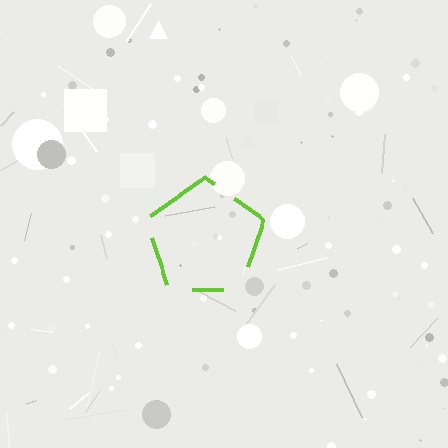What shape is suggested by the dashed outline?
The dashed outline suggests a pentagon.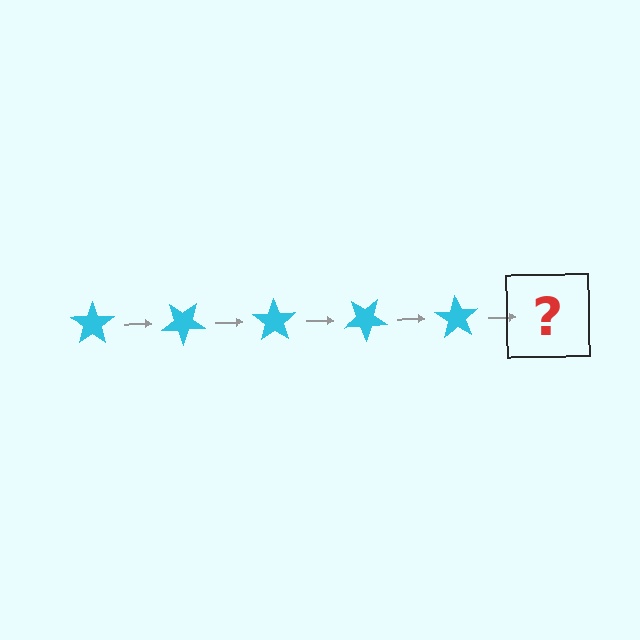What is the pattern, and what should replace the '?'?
The pattern is that the star rotates 35 degrees each step. The '?' should be a cyan star rotated 175 degrees.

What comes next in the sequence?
The next element should be a cyan star rotated 175 degrees.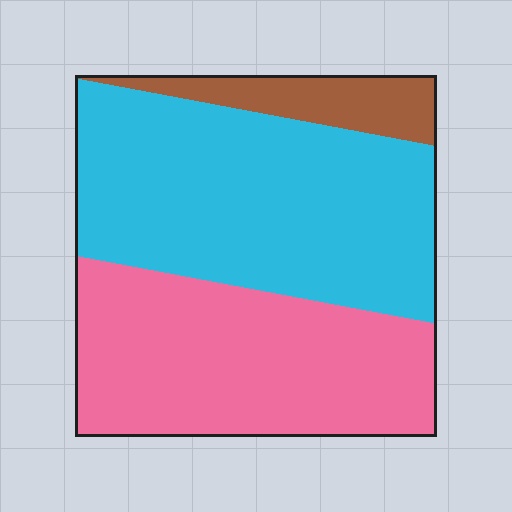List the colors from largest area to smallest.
From largest to smallest: cyan, pink, brown.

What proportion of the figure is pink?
Pink takes up between a third and a half of the figure.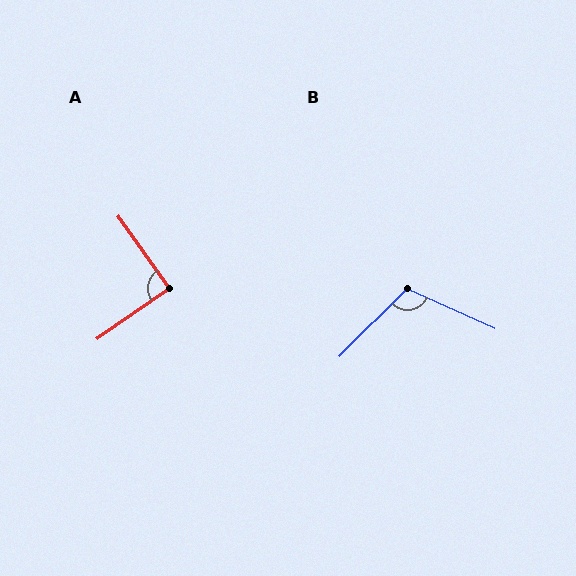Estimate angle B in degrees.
Approximately 111 degrees.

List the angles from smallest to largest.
A (89°), B (111°).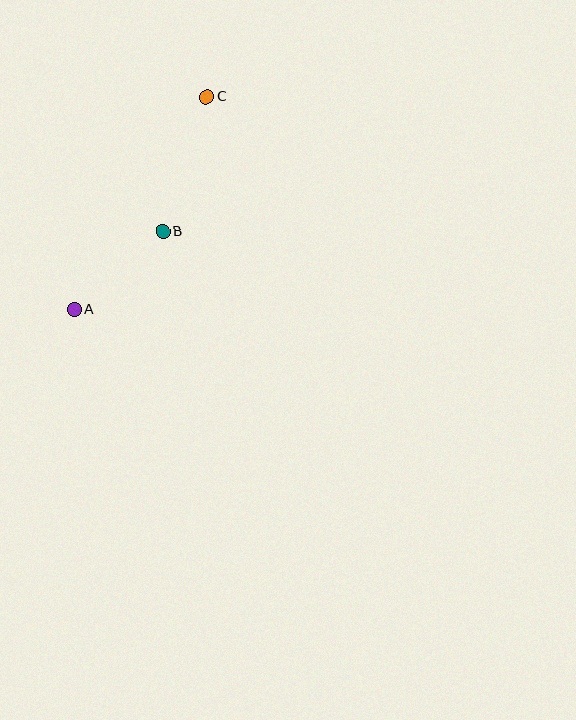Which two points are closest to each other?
Points A and B are closest to each other.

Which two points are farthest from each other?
Points A and C are farthest from each other.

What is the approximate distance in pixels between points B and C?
The distance between B and C is approximately 142 pixels.